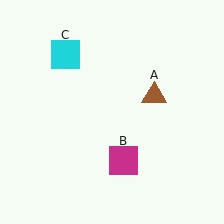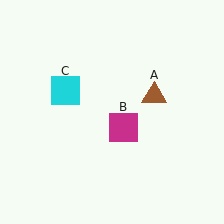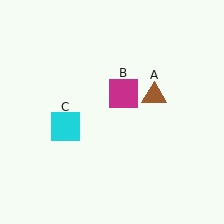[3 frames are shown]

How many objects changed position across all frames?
2 objects changed position: magenta square (object B), cyan square (object C).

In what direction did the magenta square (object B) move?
The magenta square (object B) moved up.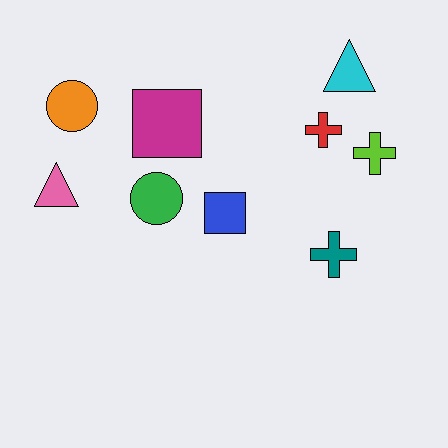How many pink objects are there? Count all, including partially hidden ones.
There is 1 pink object.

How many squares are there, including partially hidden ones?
There are 2 squares.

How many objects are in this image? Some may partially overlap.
There are 9 objects.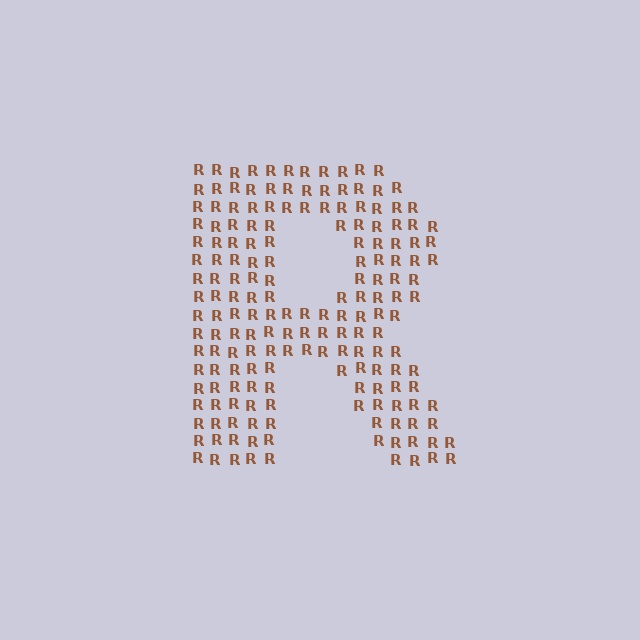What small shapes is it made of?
It is made of small letter R's.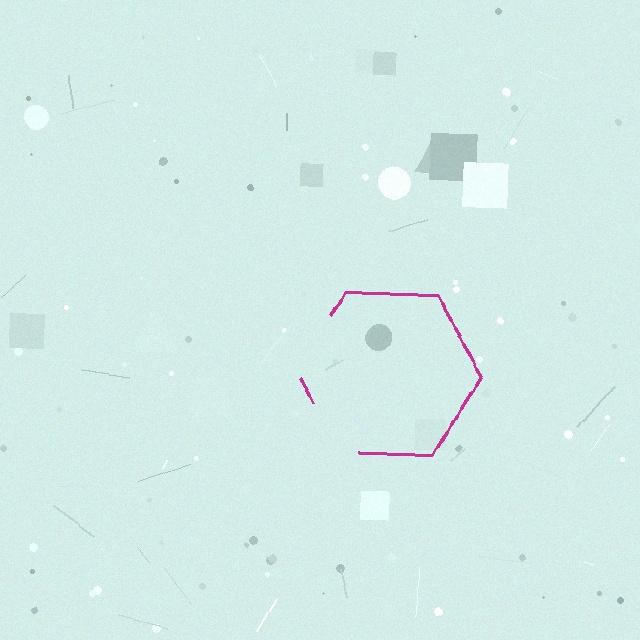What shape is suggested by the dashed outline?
The dashed outline suggests a hexagon.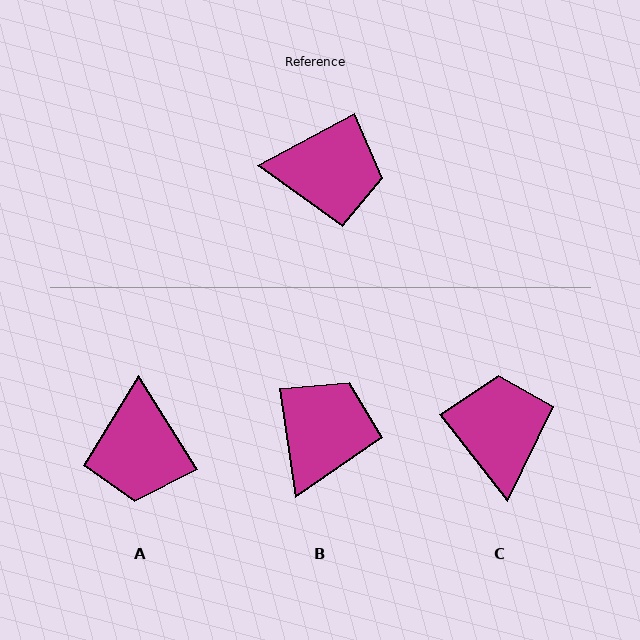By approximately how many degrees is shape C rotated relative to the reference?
Approximately 100 degrees counter-clockwise.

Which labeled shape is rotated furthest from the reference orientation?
C, about 100 degrees away.